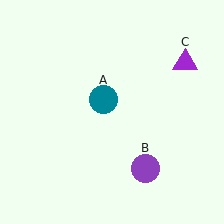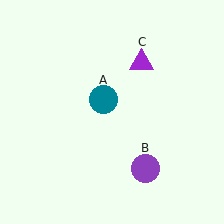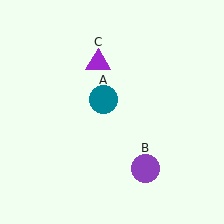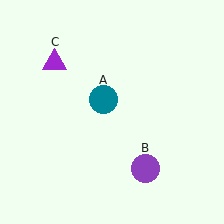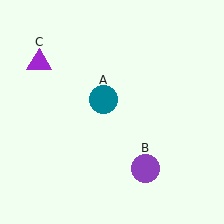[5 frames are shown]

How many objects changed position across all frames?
1 object changed position: purple triangle (object C).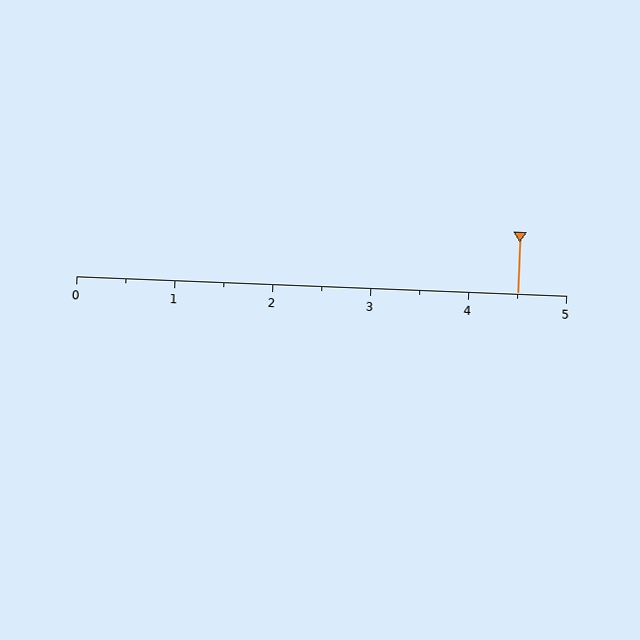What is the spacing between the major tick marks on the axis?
The major ticks are spaced 1 apart.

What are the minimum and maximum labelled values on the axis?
The axis runs from 0 to 5.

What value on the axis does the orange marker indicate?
The marker indicates approximately 4.5.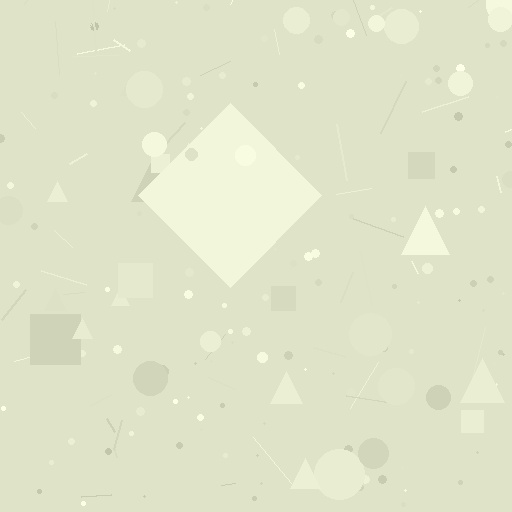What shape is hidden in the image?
A diamond is hidden in the image.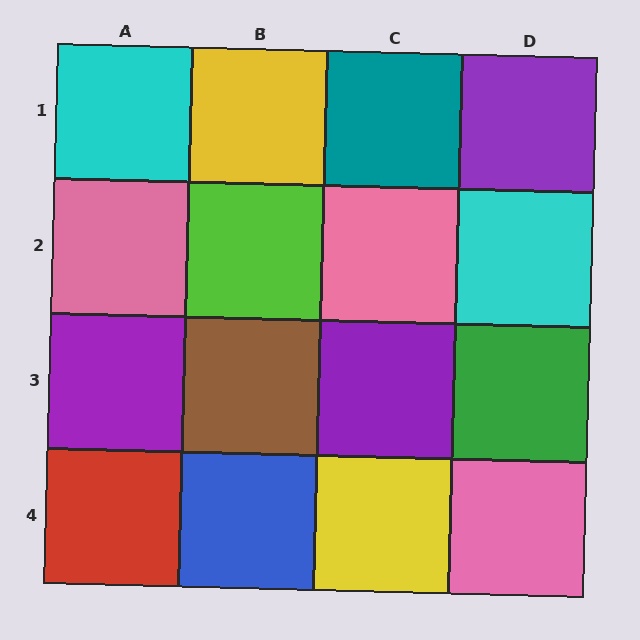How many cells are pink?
3 cells are pink.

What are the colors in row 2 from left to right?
Pink, lime, pink, cyan.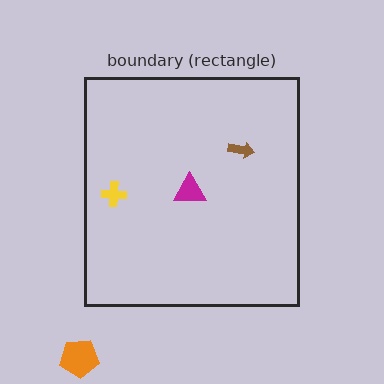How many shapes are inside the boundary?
3 inside, 1 outside.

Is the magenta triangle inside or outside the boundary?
Inside.